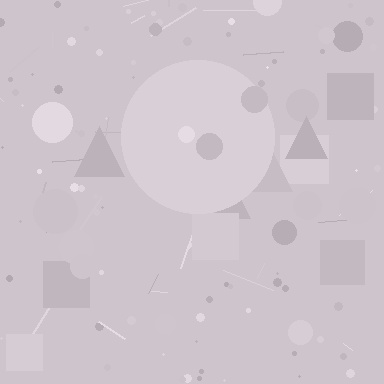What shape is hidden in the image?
A circle is hidden in the image.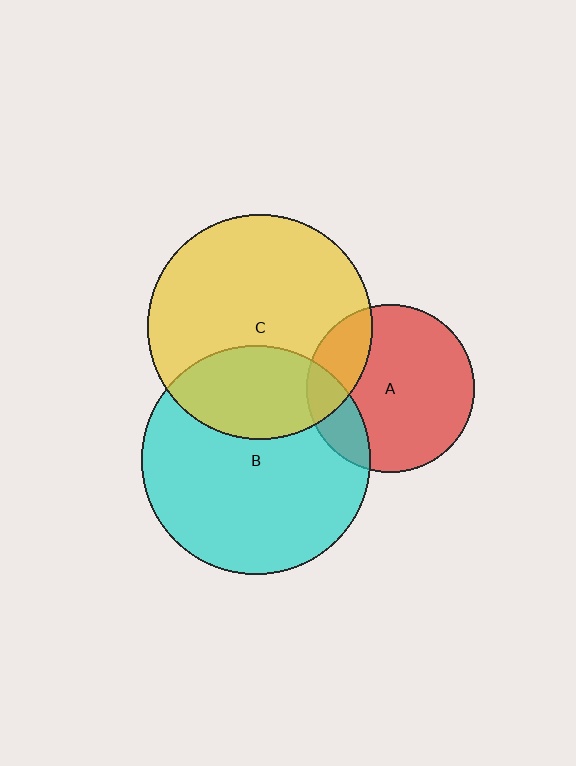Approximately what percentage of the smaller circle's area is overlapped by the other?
Approximately 30%.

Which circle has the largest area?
Circle B (cyan).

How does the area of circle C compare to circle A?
Approximately 1.8 times.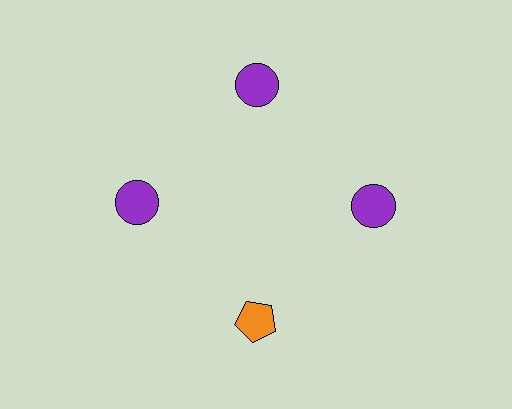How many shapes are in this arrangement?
There are 4 shapes arranged in a ring pattern.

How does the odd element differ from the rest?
It differs in both color (orange instead of purple) and shape (pentagon instead of circle).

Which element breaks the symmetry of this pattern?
The orange pentagon at roughly the 6 o'clock position breaks the symmetry. All other shapes are purple circles.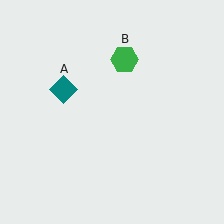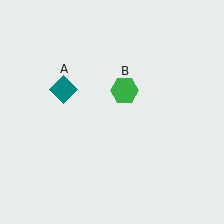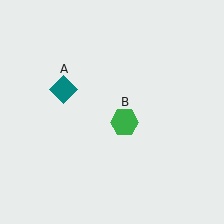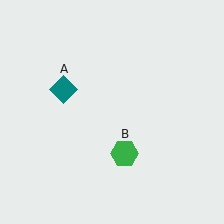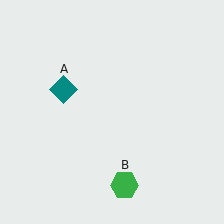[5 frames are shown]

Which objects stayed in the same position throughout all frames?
Teal diamond (object A) remained stationary.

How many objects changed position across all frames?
1 object changed position: green hexagon (object B).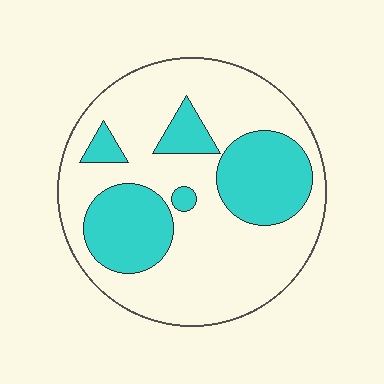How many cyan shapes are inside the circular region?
5.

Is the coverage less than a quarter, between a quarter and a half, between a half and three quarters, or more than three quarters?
Between a quarter and a half.